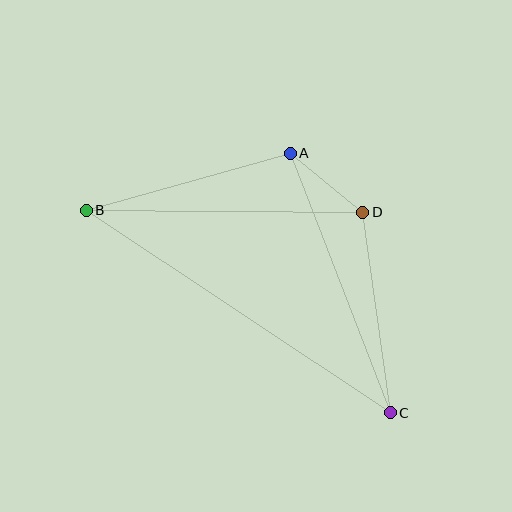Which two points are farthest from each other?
Points B and C are farthest from each other.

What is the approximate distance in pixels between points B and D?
The distance between B and D is approximately 277 pixels.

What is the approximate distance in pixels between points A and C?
The distance between A and C is approximately 278 pixels.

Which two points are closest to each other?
Points A and D are closest to each other.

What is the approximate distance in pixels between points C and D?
The distance between C and D is approximately 202 pixels.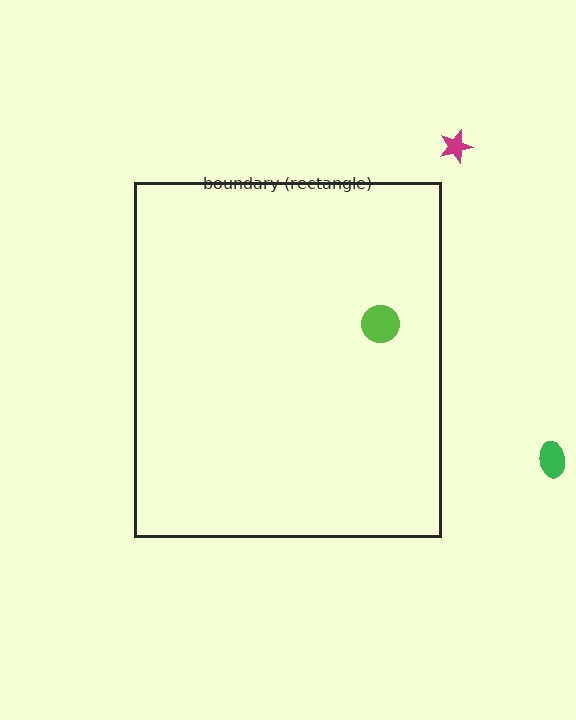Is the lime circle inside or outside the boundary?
Inside.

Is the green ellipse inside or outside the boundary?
Outside.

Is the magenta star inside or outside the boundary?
Outside.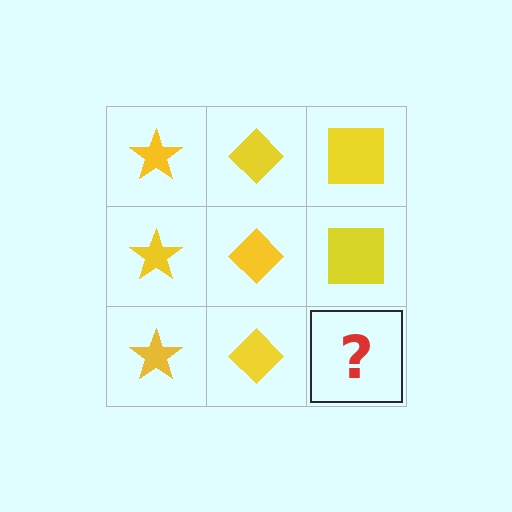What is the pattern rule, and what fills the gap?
The rule is that each column has a consistent shape. The gap should be filled with a yellow square.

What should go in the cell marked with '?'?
The missing cell should contain a yellow square.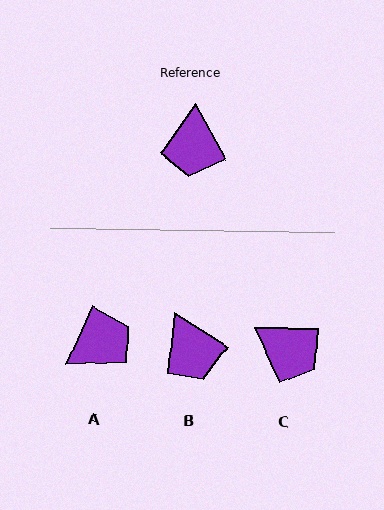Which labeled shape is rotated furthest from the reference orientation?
A, about 127 degrees away.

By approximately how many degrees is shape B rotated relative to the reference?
Approximately 29 degrees counter-clockwise.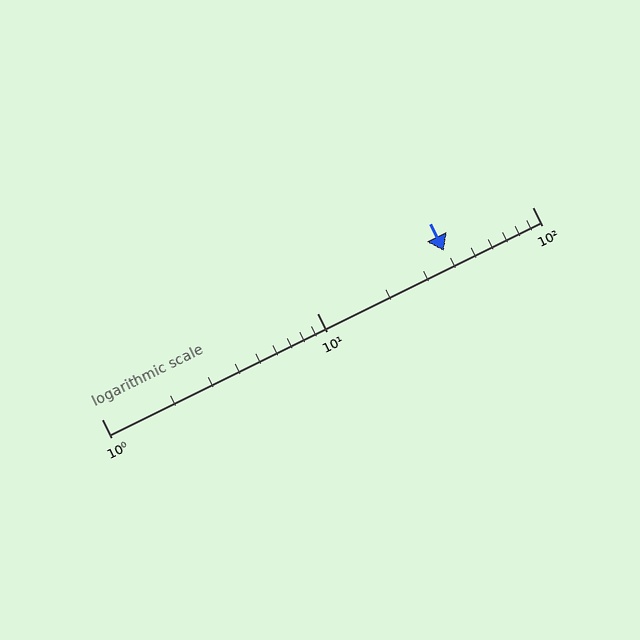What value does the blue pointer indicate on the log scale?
The pointer indicates approximately 39.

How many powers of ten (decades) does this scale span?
The scale spans 2 decades, from 1 to 100.